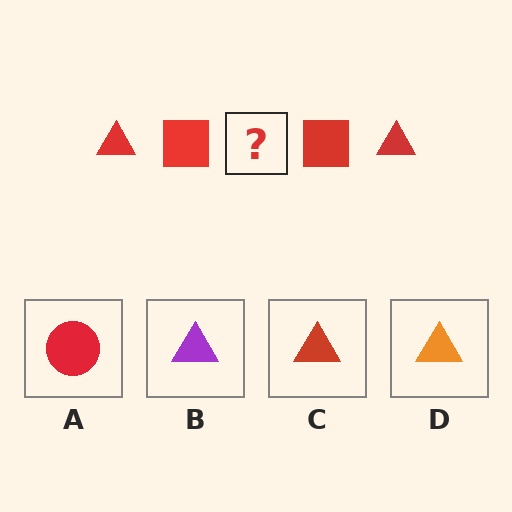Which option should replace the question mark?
Option C.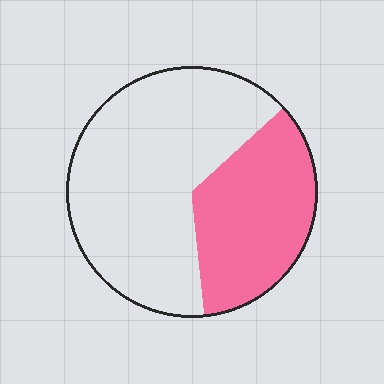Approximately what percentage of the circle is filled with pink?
Approximately 35%.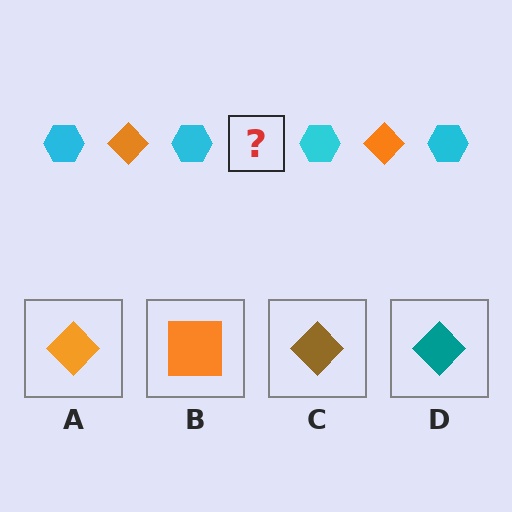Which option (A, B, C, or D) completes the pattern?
A.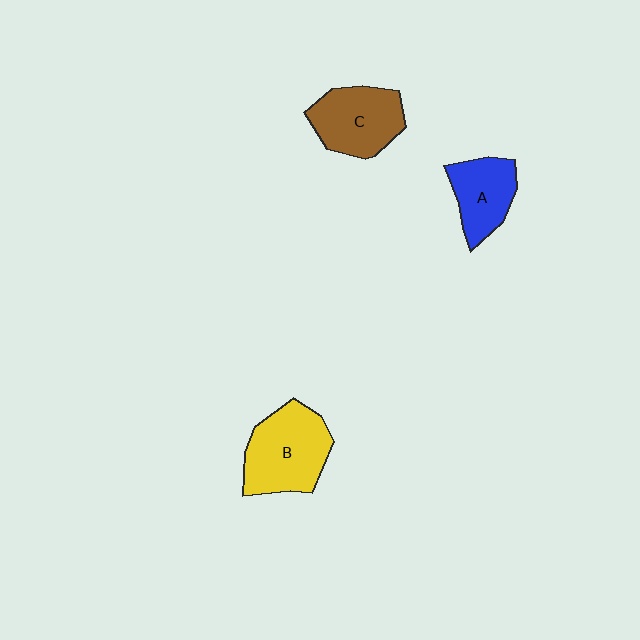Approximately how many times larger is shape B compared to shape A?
Approximately 1.5 times.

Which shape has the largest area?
Shape B (yellow).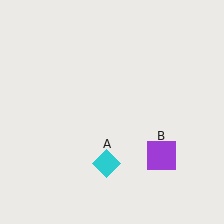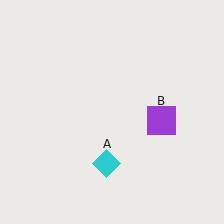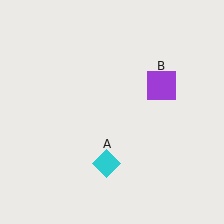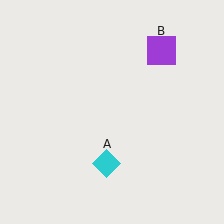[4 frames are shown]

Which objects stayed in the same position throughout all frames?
Cyan diamond (object A) remained stationary.